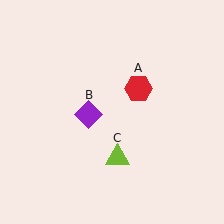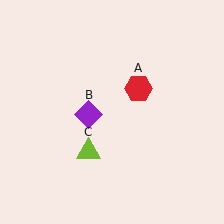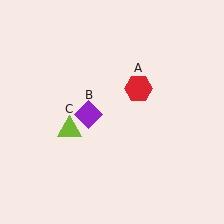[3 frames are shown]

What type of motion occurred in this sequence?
The lime triangle (object C) rotated clockwise around the center of the scene.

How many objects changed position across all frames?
1 object changed position: lime triangle (object C).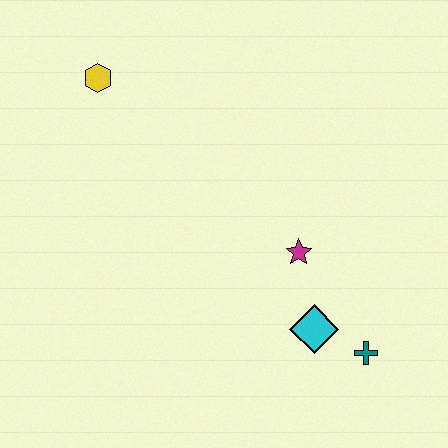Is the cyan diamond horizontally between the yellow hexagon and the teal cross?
Yes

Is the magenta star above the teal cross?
Yes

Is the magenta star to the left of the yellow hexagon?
No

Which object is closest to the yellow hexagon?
The magenta star is closest to the yellow hexagon.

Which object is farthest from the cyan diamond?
The yellow hexagon is farthest from the cyan diamond.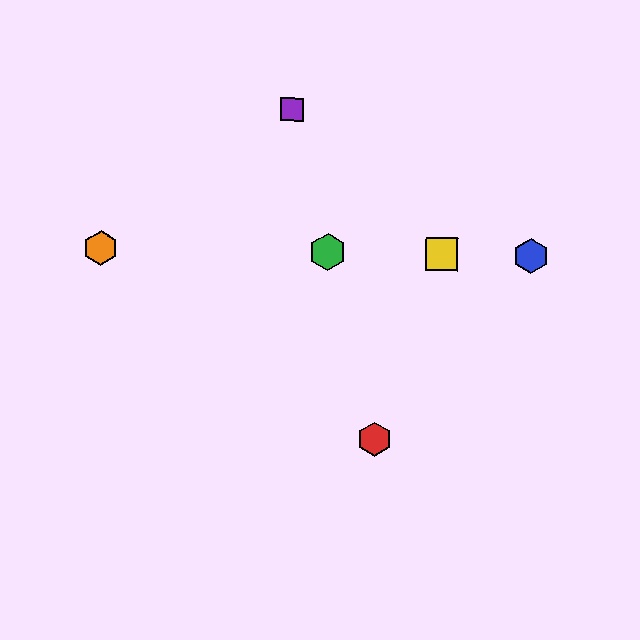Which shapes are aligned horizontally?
The blue hexagon, the green hexagon, the yellow square, the orange hexagon are aligned horizontally.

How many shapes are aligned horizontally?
4 shapes (the blue hexagon, the green hexagon, the yellow square, the orange hexagon) are aligned horizontally.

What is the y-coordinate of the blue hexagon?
The blue hexagon is at y≈256.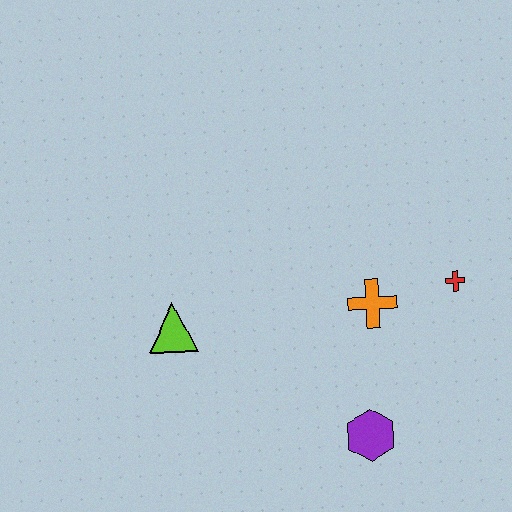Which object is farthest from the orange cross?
The lime triangle is farthest from the orange cross.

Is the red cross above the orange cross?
Yes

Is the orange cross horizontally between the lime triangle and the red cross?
Yes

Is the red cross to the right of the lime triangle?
Yes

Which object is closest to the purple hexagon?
The orange cross is closest to the purple hexagon.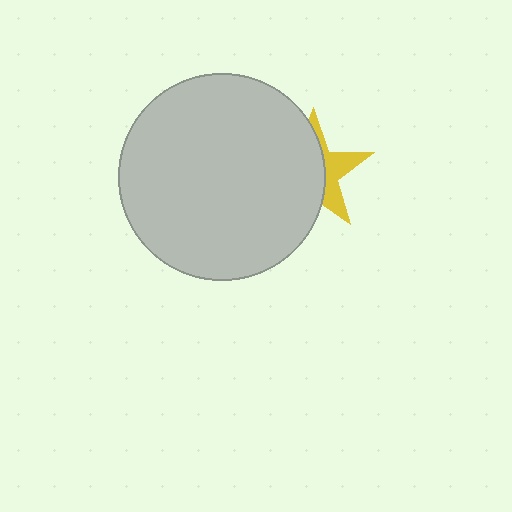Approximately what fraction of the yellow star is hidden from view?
Roughly 64% of the yellow star is hidden behind the light gray circle.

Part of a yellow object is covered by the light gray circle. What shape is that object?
It is a star.